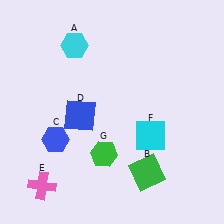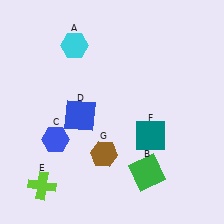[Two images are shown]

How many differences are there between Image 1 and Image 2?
There are 3 differences between the two images.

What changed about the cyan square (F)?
In Image 1, F is cyan. In Image 2, it changed to teal.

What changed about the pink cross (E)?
In Image 1, E is pink. In Image 2, it changed to lime.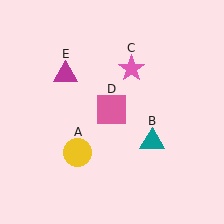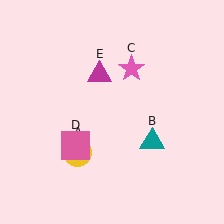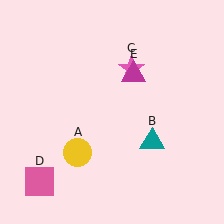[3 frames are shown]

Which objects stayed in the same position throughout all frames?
Yellow circle (object A) and teal triangle (object B) and pink star (object C) remained stationary.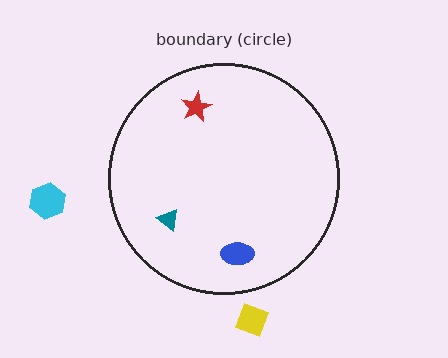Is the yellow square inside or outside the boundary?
Outside.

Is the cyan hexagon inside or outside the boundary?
Outside.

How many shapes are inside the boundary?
3 inside, 2 outside.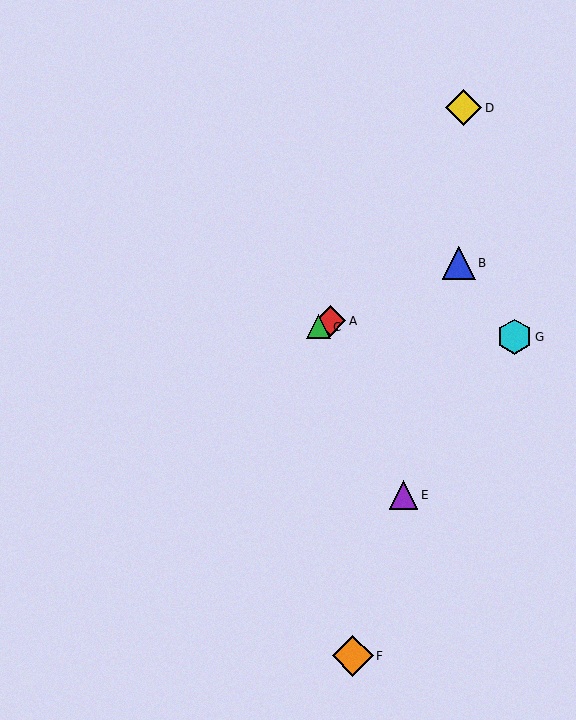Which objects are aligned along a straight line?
Objects A, B, C are aligned along a straight line.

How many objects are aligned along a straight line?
3 objects (A, B, C) are aligned along a straight line.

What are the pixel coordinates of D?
Object D is at (464, 108).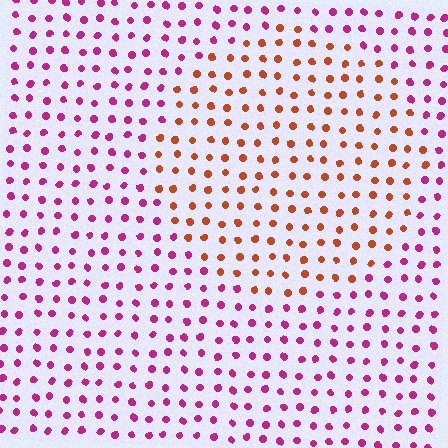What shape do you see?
I see a circle.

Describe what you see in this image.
The image is filled with small magenta elements in a uniform arrangement. A circle-shaped region is visible where the elements are tinted to a slightly different hue, forming a subtle color boundary.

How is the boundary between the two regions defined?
The boundary is defined purely by a slight shift in hue (about 53 degrees). Spacing, size, and orientation are identical on both sides.